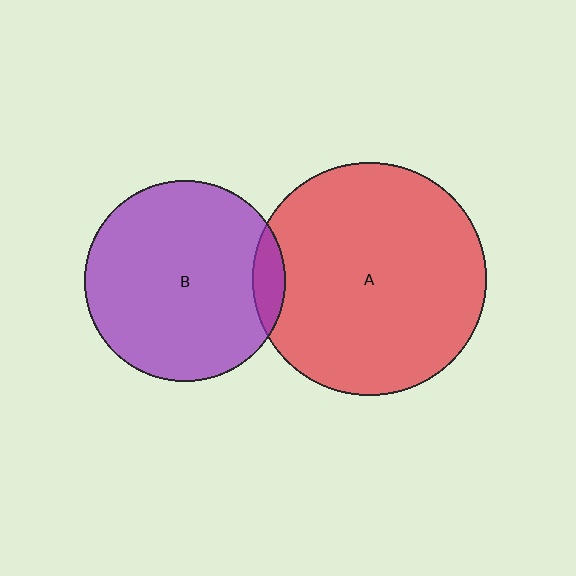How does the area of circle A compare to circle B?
Approximately 1.4 times.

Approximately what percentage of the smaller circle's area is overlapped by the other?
Approximately 10%.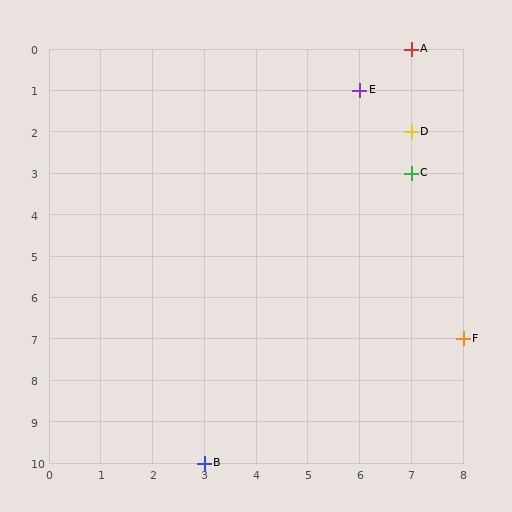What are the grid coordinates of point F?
Point F is at grid coordinates (8, 7).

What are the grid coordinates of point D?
Point D is at grid coordinates (7, 2).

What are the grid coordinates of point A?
Point A is at grid coordinates (7, 0).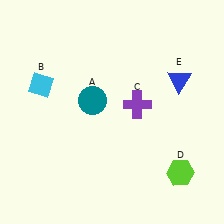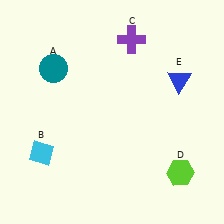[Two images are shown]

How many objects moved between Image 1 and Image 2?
3 objects moved between the two images.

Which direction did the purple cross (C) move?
The purple cross (C) moved up.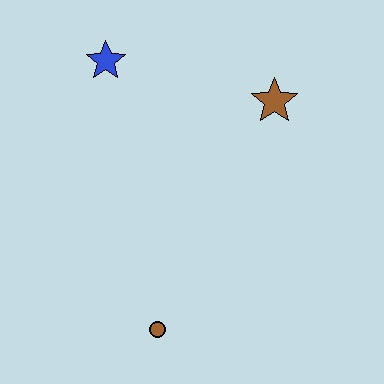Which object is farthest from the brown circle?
The blue star is farthest from the brown circle.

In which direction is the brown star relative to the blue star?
The brown star is to the right of the blue star.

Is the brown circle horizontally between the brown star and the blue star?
Yes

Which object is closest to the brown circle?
The brown star is closest to the brown circle.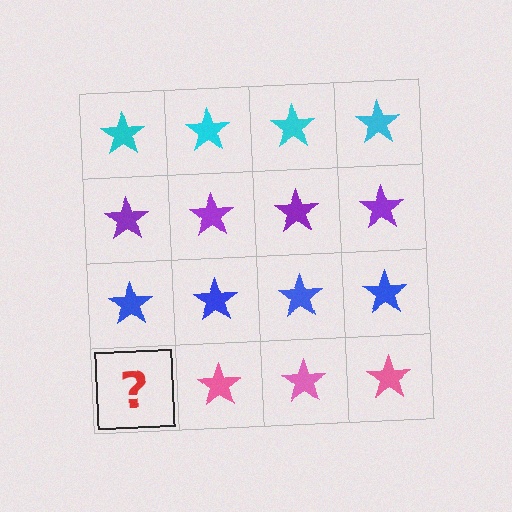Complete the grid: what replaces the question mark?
The question mark should be replaced with a pink star.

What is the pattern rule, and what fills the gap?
The rule is that each row has a consistent color. The gap should be filled with a pink star.